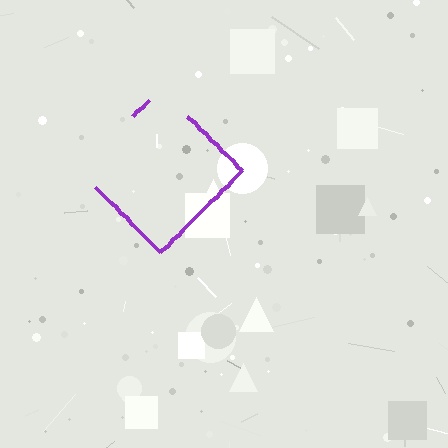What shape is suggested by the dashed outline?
The dashed outline suggests a diamond.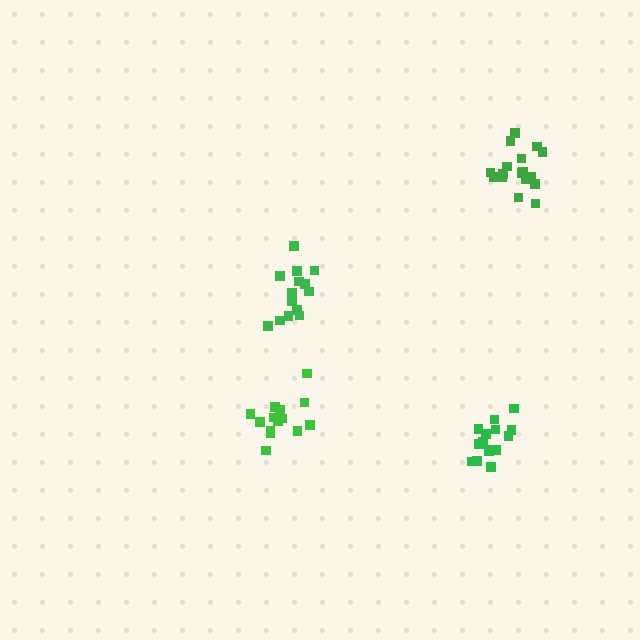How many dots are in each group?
Group 1: 14 dots, Group 2: 18 dots, Group 3: 15 dots, Group 4: 16 dots (63 total).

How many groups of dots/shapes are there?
There are 4 groups.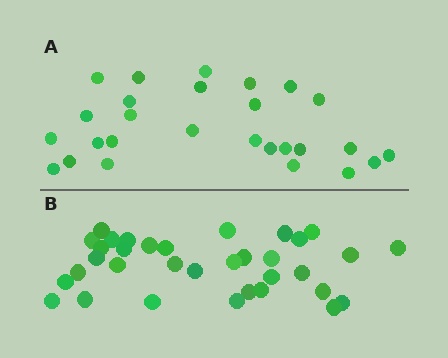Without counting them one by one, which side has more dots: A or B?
Region B (the bottom region) has more dots.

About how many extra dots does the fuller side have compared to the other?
Region B has roughly 8 or so more dots than region A.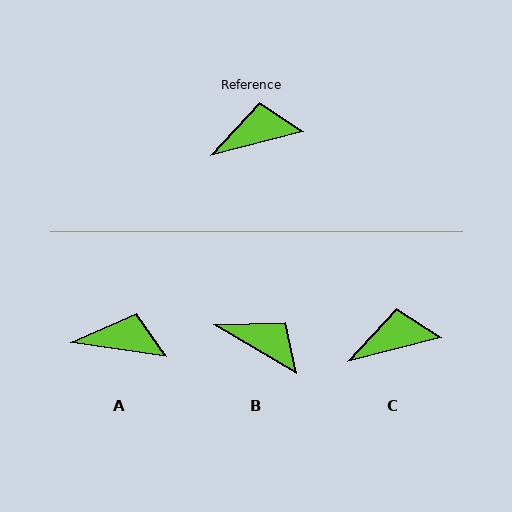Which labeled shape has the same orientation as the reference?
C.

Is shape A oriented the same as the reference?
No, it is off by about 23 degrees.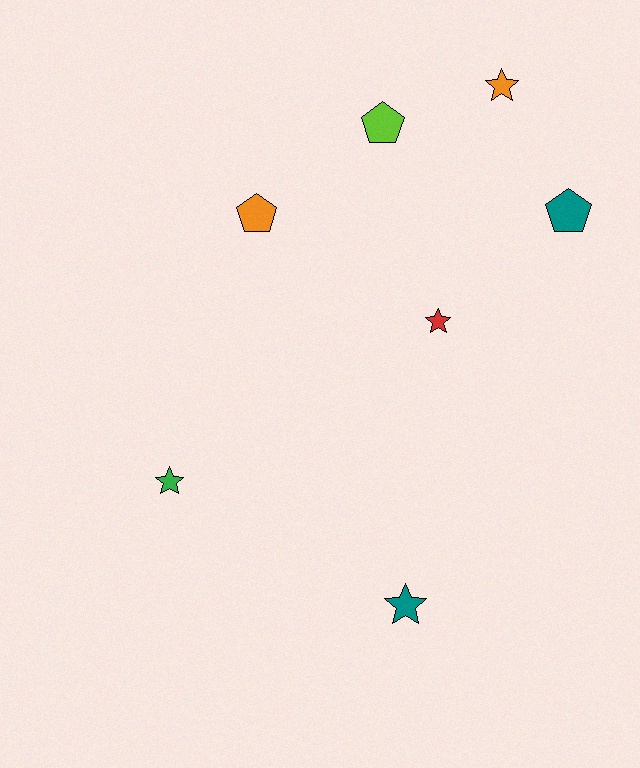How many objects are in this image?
There are 7 objects.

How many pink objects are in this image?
There are no pink objects.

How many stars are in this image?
There are 4 stars.